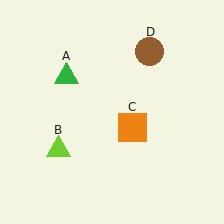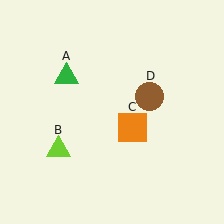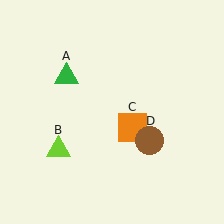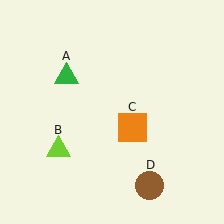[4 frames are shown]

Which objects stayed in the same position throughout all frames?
Green triangle (object A) and lime triangle (object B) and orange square (object C) remained stationary.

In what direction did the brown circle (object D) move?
The brown circle (object D) moved down.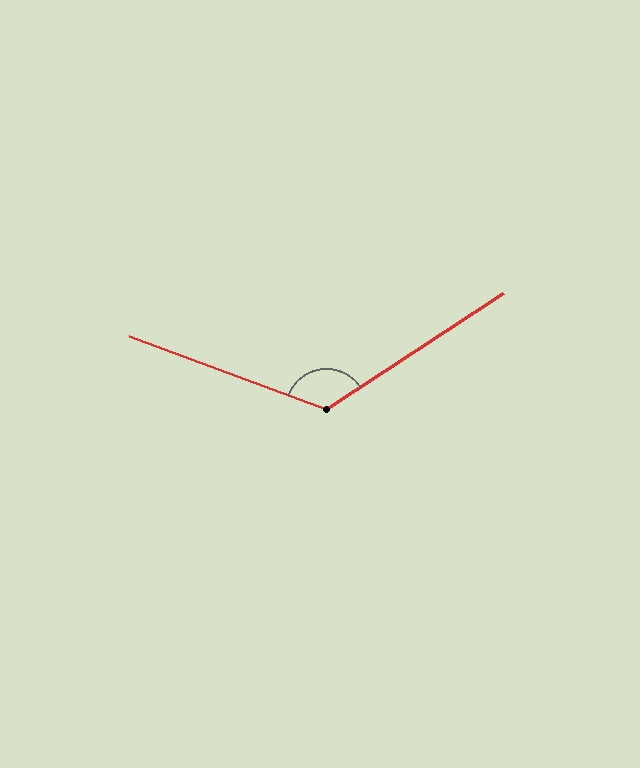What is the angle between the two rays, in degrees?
Approximately 126 degrees.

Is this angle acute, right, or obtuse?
It is obtuse.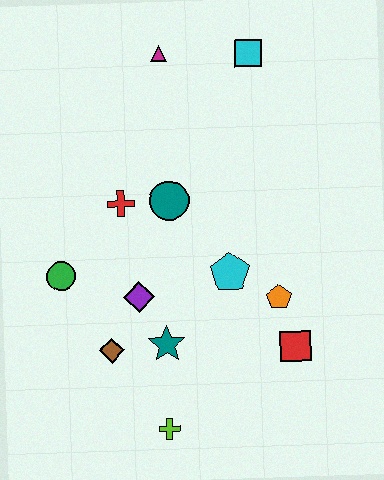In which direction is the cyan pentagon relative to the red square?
The cyan pentagon is above the red square.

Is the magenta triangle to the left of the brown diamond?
No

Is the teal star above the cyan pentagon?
No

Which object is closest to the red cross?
The teal circle is closest to the red cross.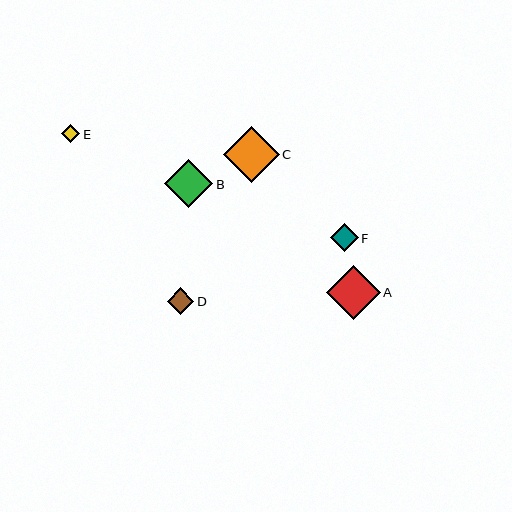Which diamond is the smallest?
Diamond E is the smallest with a size of approximately 18 pixels.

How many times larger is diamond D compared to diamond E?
Diamond D is approximately 1.5 times the size of diamond E.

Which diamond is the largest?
Diamond C is the largest with a size of approximately 56 pixels.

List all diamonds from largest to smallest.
From largest to smallest: C, A, B, F, D, E.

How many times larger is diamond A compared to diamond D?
Diamond A is approximately 2.0 times the size of diamond D.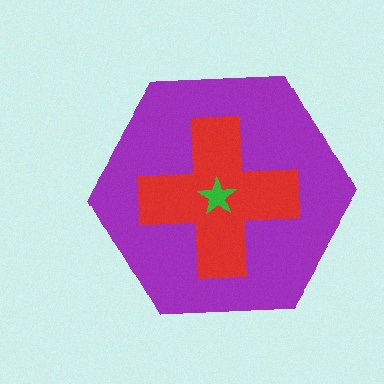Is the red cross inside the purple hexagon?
Yes.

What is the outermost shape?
The purple hexagon.